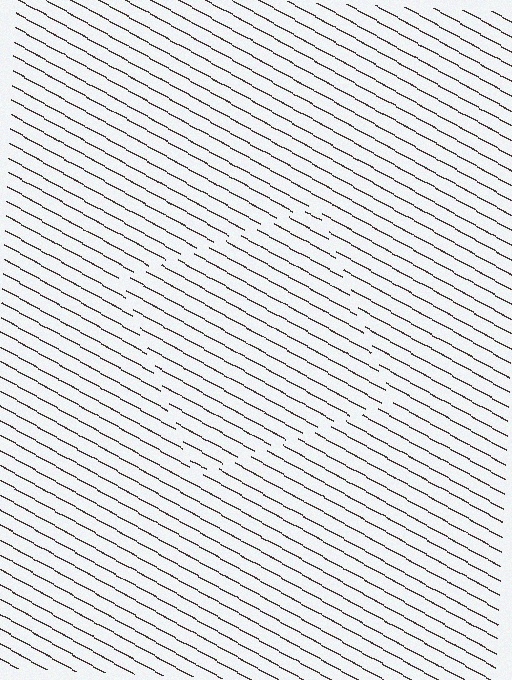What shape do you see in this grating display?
An illusory square. The interior of the shape contains the same grating, shifted by half a period — the contour is defined by the phase discontinuity where line-ends from the inner and outer gratings abut.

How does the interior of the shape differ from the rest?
The interior of the shape contains the same grating, shifted by half a period — the contour is defined by the phase discontinuity where line-ends from the inner and outer gratings abut.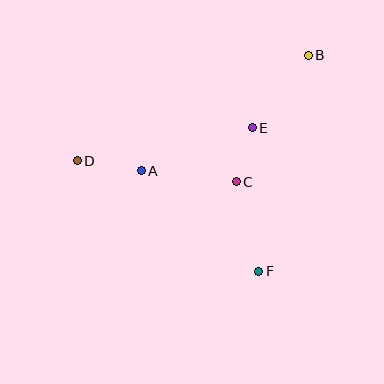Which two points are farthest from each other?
Points B and D are farthest from each other.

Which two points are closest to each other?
Points C and E are closest to each other.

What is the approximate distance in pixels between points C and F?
The distance between C and F is approximately 92 pixels.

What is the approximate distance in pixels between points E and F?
The distance between E and F is approximately 143 pixels.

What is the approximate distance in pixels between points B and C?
The distance between B and C is approximately 145 pixels.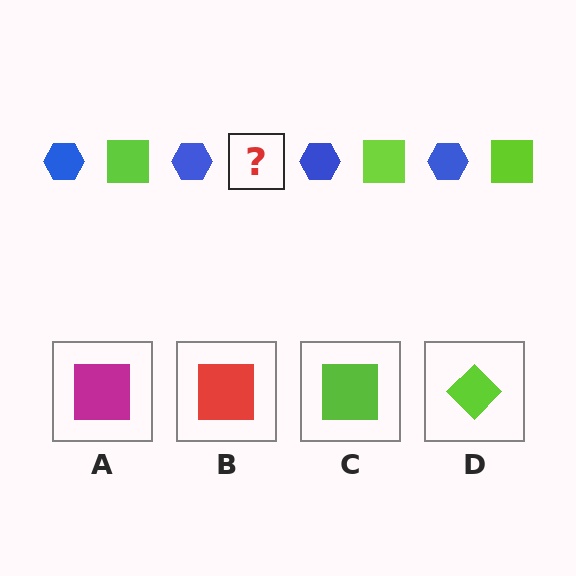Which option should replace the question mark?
Option C.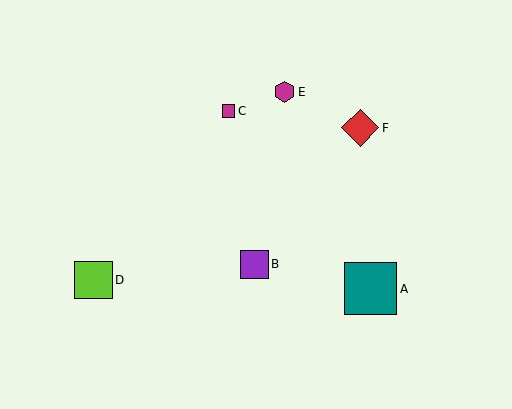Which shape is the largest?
The teal square (labeled A) is the largest.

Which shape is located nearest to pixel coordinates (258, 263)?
The purple square (labeled B) at (254, 264) is nearest to that location.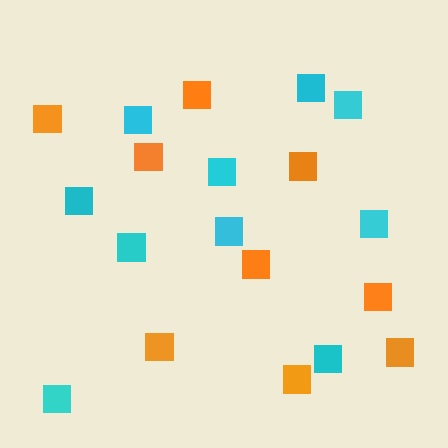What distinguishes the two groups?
There are 2 groups: one group of cyan squares (10) and one group of orange squares (9).